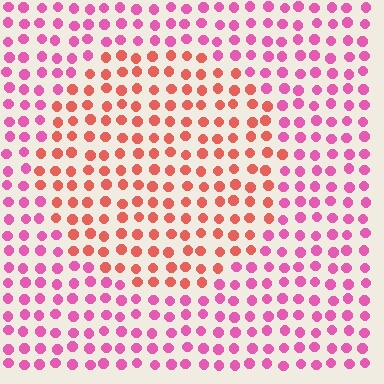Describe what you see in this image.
The image is filled with small pink elements in a uniform arrangement. A circle-shaped region is visible where the elements are tinted to a slightly different hue, forming a subtle color boundary.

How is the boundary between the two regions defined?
The boundary is defined purely by a slight shift in hue (about 42 degrees). Spacing, size, and orientation are identical on both sides.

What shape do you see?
I see a circle.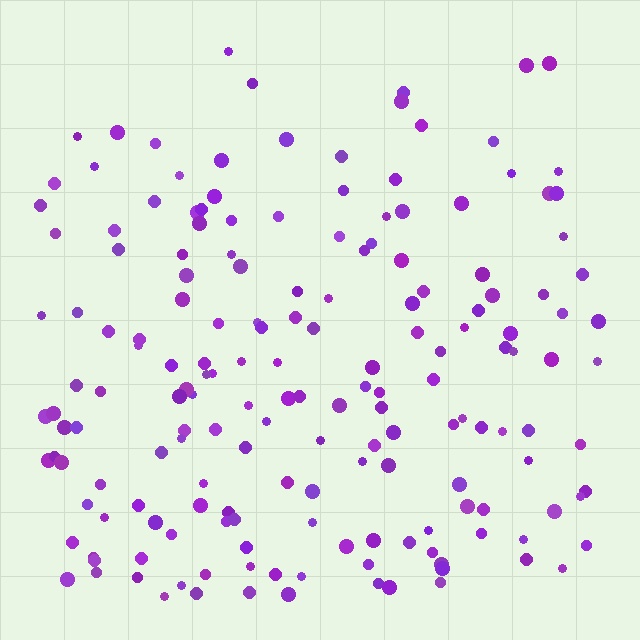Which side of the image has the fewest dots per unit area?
The top.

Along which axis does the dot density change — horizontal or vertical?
Vertical.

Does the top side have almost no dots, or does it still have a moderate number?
Still a moderate number, just noticeably fewer than the bottom.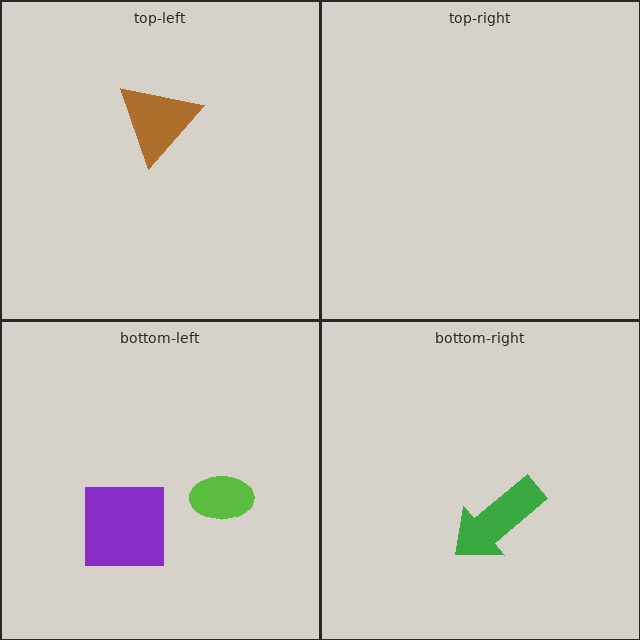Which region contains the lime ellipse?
The bottom-left region.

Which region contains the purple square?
The bottom-left region.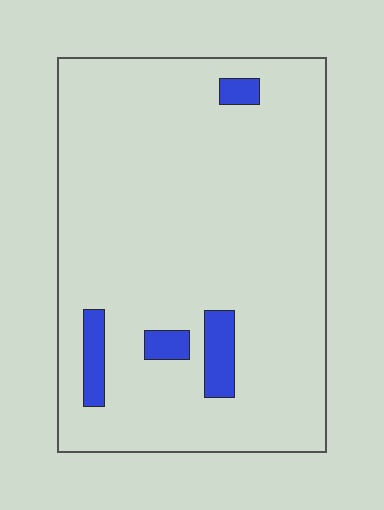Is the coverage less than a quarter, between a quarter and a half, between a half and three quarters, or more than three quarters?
Less than a quarter.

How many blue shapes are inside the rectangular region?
4.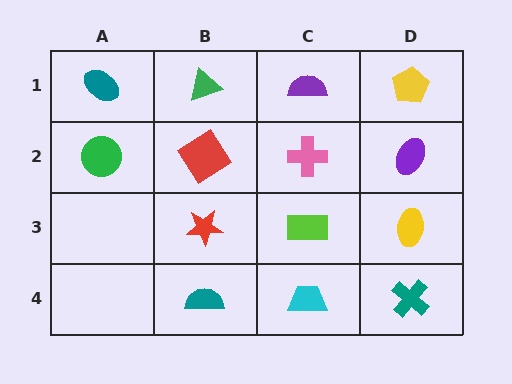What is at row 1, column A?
A teal ellipse.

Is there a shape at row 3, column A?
No, that cell is empty.